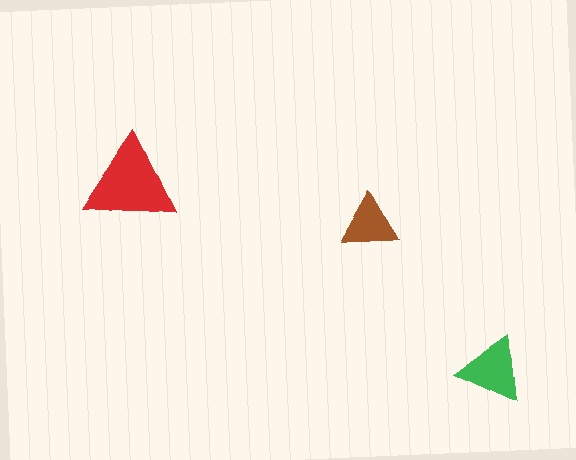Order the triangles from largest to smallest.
the red one, the green one, the brown one.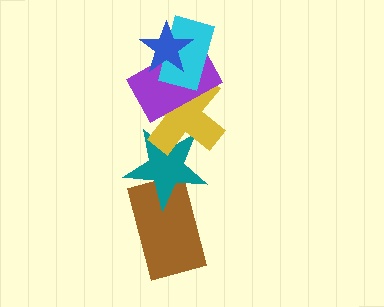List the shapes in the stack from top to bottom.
From top to bottom: the blue star, the cyan rectangle, the purple rectangle, the yellow cross, the teal star, the brown rectangle.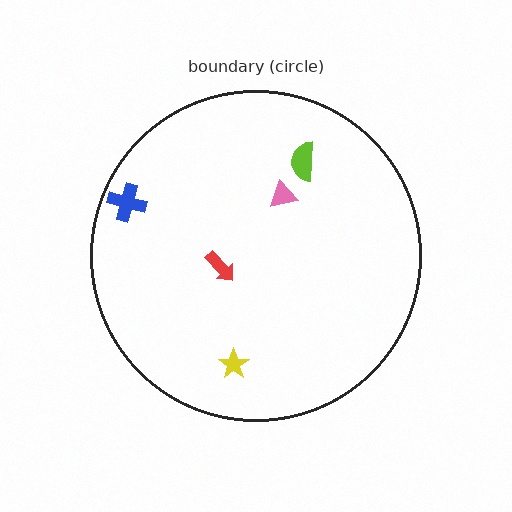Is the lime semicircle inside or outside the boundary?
Inside.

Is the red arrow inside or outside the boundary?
Inside.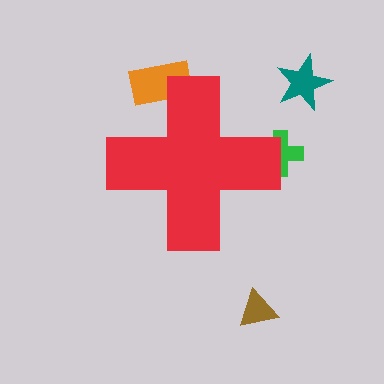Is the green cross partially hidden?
Yes, the green cross is partially hidden behind the red cross.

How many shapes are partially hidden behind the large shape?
2 shapes are partially hidden.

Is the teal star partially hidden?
No, the teal star is fully visible.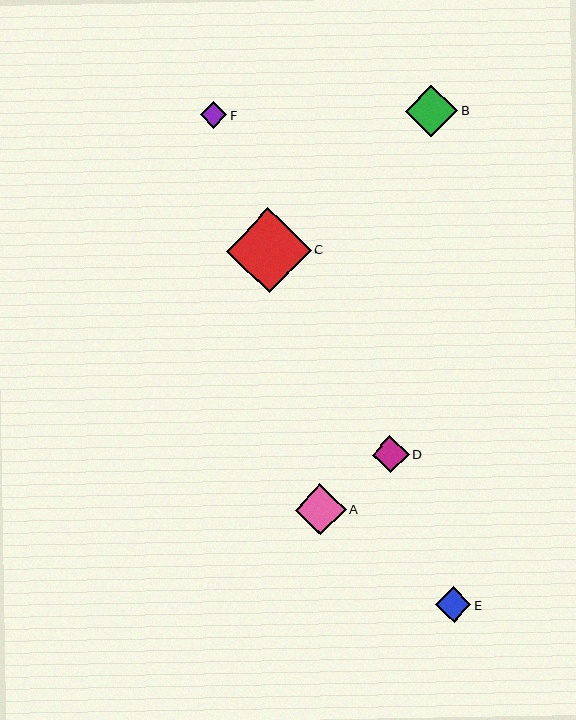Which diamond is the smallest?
Diamond F is the smallest with a size of approximately 26 pixels.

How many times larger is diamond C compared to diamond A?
Diamond C is approximately 1.7 times the size of diamond A.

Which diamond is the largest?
Diamond C is the largest with a size of approximately 85 pixels.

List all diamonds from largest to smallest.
From largest to smallest: C, B, A, D, E, F.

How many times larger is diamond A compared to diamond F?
Diamond A is approximately 1.9 times the size of diamond F.